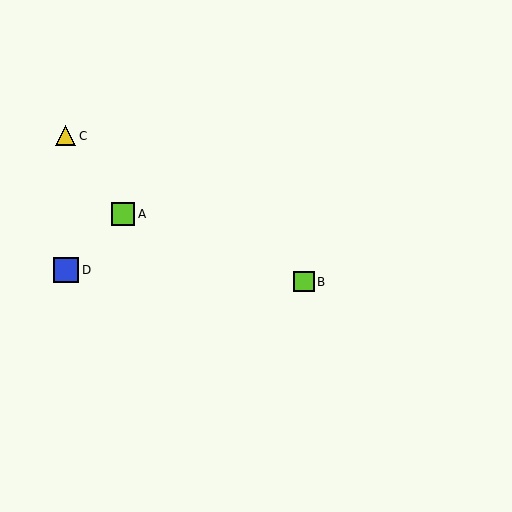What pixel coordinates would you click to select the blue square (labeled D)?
Click at (66, 270) to select the blue square D.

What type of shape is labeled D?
Shape D is a blue square.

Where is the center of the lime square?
The center of the lime square is at (123, 214).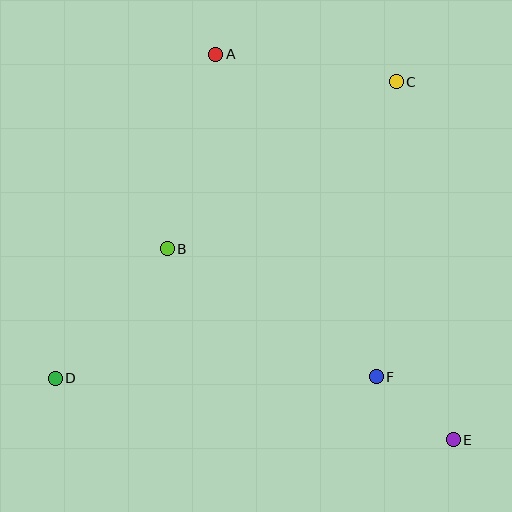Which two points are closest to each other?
Points E and F are closest to each other.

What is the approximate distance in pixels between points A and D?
The distance between A and D is approximately 361 pixels.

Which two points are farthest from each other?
Points A and E are farthest from each other.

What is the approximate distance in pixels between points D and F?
The distance between D and F is approximately 321 pixels.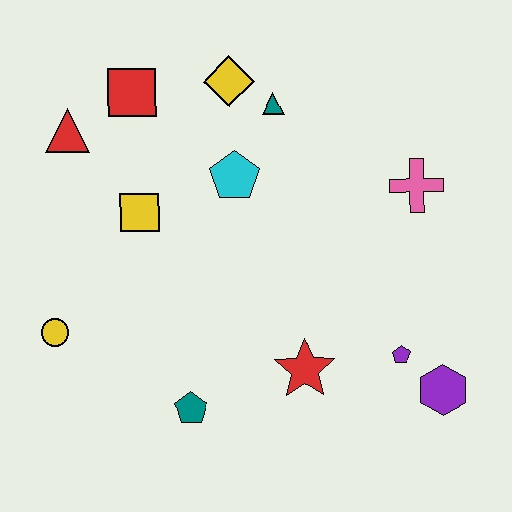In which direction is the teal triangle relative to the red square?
The teal triangle is to the right of the red square.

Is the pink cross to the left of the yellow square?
No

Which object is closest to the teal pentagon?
The red star is closest to the teal pentagon.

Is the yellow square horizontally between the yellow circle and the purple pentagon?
Yes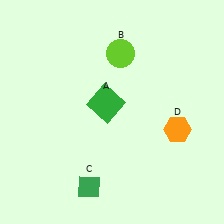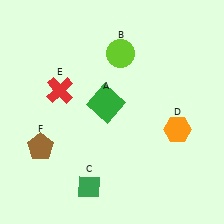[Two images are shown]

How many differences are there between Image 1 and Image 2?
There are 2 differences between the two images.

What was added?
A red cross (E), a brown pentagon (F) were added in Image 2.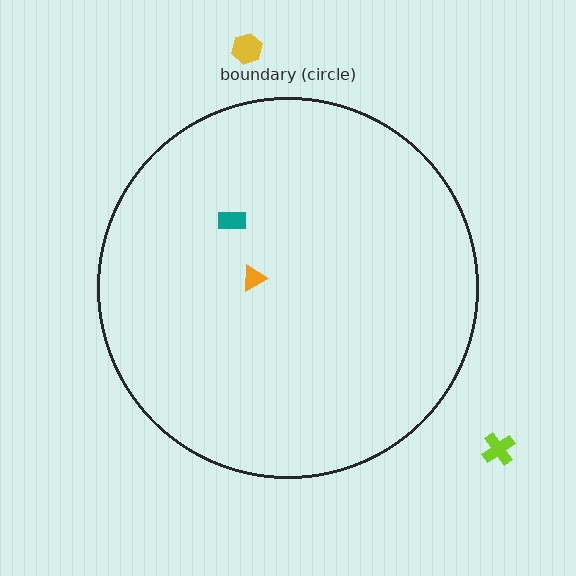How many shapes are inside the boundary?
2 inside, 2 outside.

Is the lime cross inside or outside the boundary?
Outside.